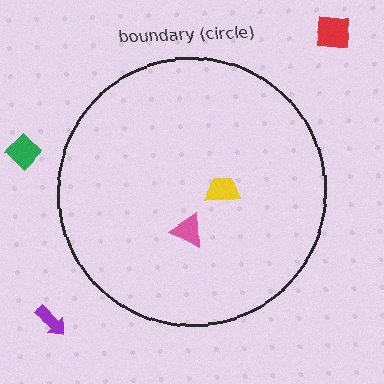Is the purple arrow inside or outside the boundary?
Outside.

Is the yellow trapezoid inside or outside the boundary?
Inside.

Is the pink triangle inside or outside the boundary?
Inside.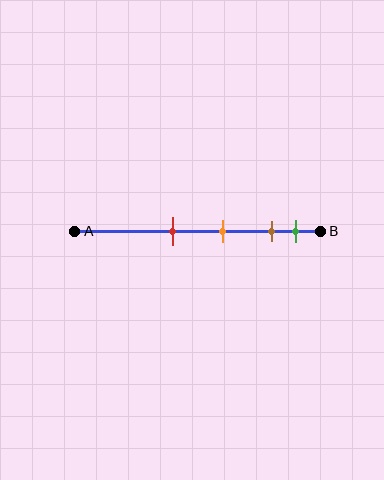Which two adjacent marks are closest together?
The brown and green marks are the closest adjacent pair.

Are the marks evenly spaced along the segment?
No, the marks are not evenly spaced.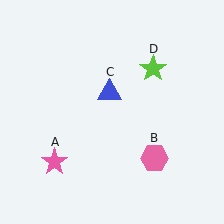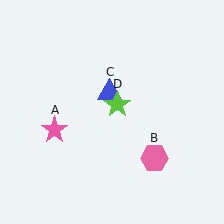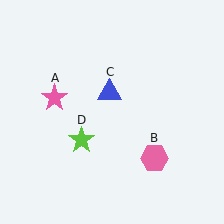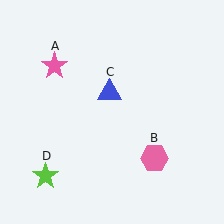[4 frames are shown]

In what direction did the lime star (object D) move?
The lime star (object D) moved down and to the left.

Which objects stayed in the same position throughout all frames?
Pink hexagon (object B) and blue triangle (object C) remained stationary.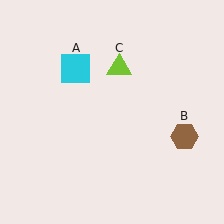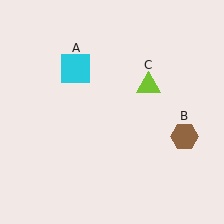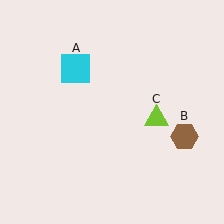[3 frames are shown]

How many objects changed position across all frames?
1 object changed position: lime triangle (object C).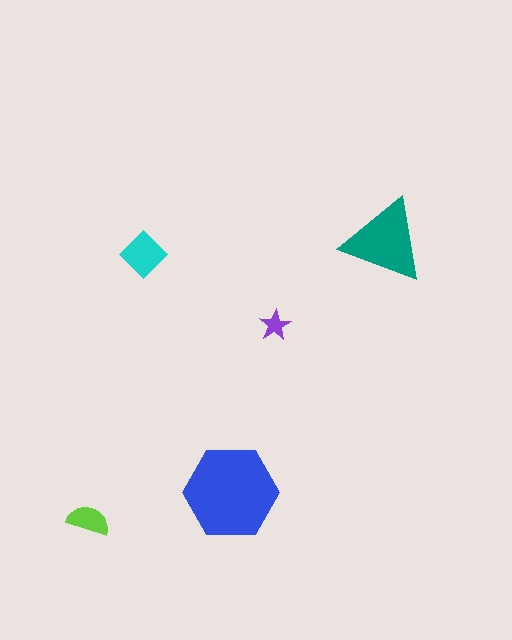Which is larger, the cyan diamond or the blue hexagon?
The blue hexagon.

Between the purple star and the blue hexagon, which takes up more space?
The blue hexagon.